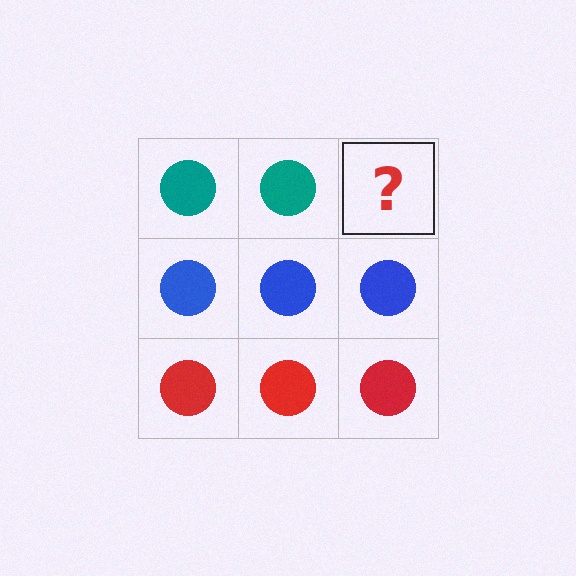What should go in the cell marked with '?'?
The missing cell should contain a teal circle.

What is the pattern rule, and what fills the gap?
The rule is that each row has a consistent color. The gap should be filled with a teal circle.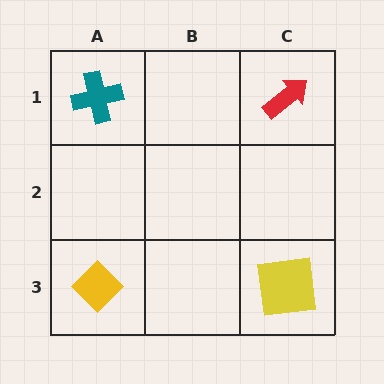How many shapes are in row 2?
0 shapes.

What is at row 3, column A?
A yellow diamond.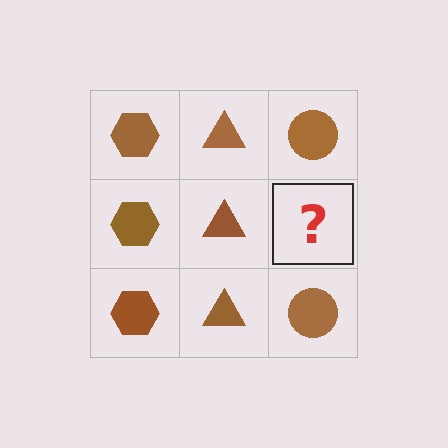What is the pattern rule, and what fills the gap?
The rule is that each column has a consistent shape. The gap should be filled with a brown circle.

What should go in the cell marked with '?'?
The missing cell should contain a brown circle.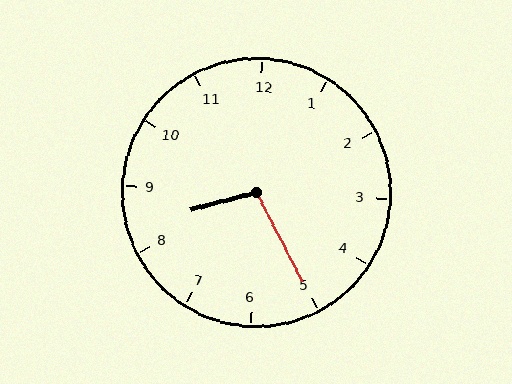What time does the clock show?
8:25.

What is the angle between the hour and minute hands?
Approximately 102 degrees.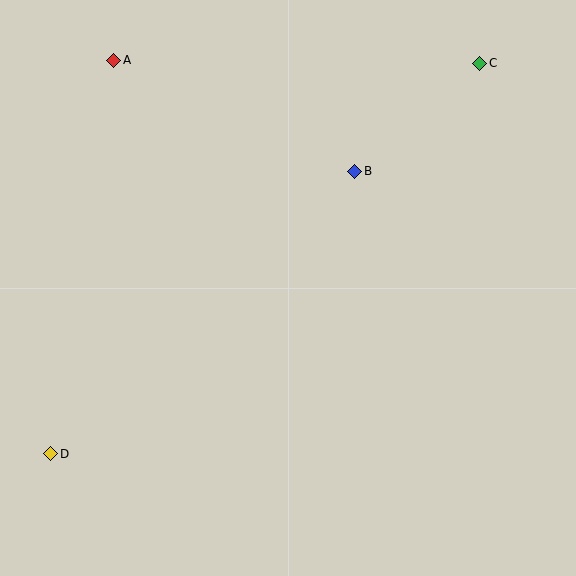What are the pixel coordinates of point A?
Point A is at (114, 60).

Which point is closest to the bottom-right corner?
Point B is closest to the bottom-right corner.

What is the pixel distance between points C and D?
The distance between C and D is 580 pixels.